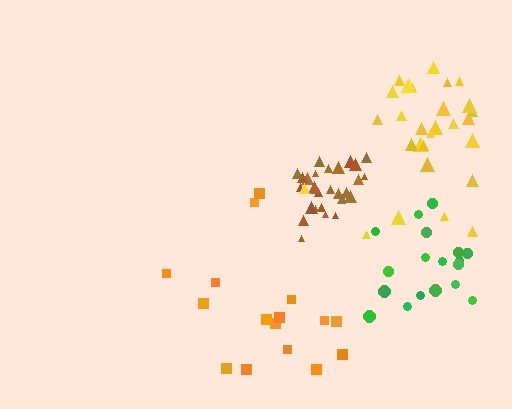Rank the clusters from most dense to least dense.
brown, green, yellow, orange.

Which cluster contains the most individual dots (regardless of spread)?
Yellow (29).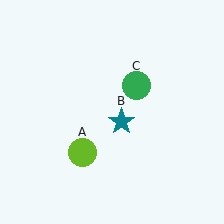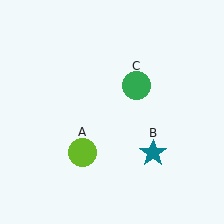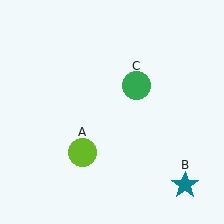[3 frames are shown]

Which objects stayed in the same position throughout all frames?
Lime circle (object A) and green circle (object C) remained stationary.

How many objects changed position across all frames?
1 object changed position: teal star (object B).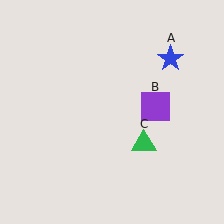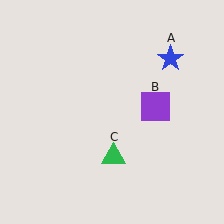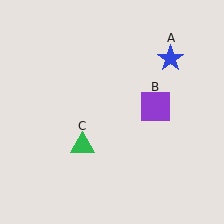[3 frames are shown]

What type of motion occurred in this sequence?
The green triangle (object C) rotated clockwise around the center of the scene.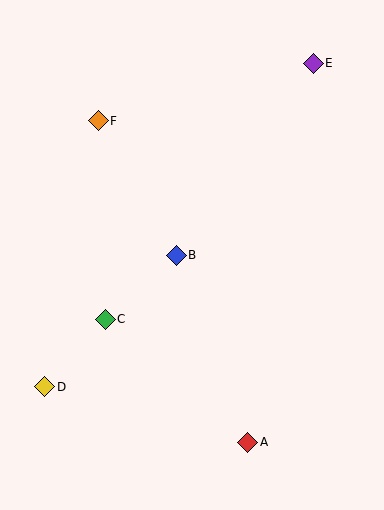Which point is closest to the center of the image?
Point B at (176, 255) is closest to the center.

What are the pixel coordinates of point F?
Point F is at (98, 121).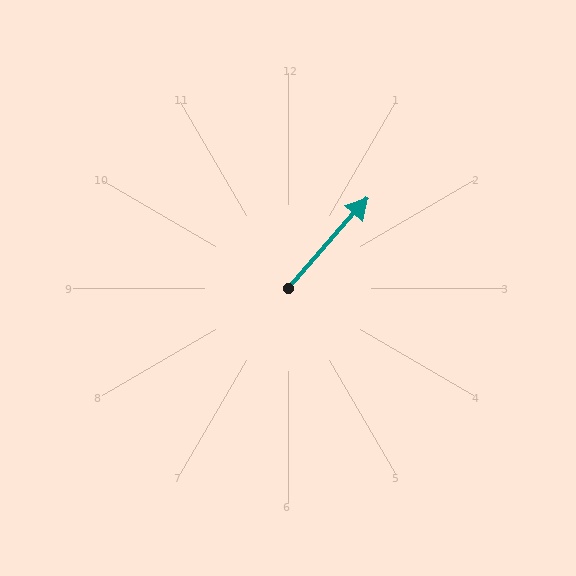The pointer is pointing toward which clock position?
Roughly 1 o'clock.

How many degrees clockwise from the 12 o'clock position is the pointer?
Approximately 41 degrees.